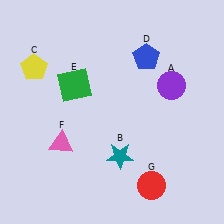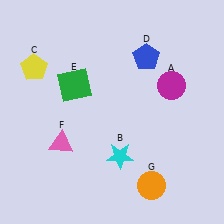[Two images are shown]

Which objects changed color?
A changed from purple to magenta. B changed from teal to cyan. G changed from red to orange.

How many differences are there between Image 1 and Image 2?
There are 3 differences between the two images.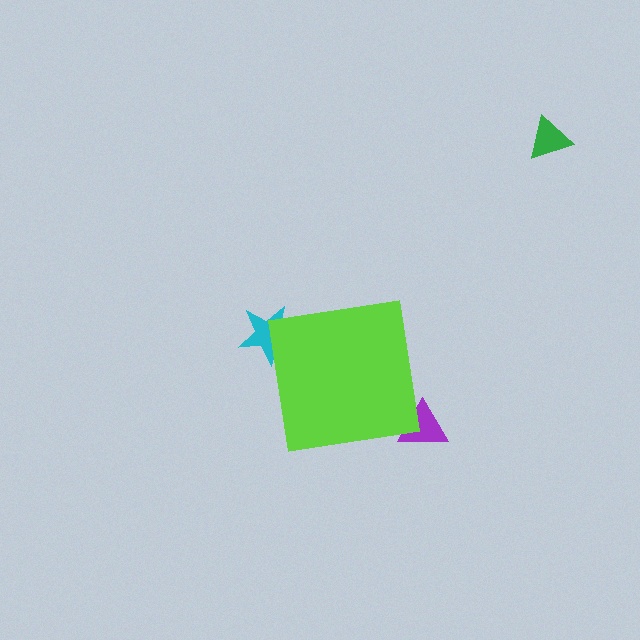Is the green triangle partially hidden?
No, the green triangle is fully visible.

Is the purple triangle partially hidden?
Yes, the purple triangle is partially hidden behind the lime square.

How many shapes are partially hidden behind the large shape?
2 shapes are partially hidden.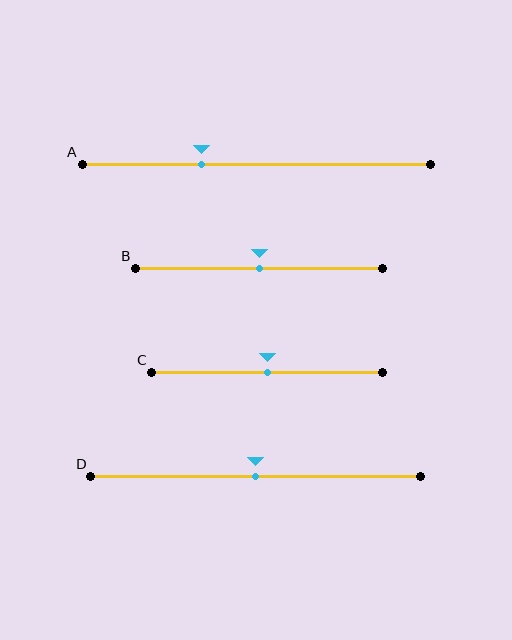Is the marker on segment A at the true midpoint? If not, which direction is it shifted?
No, the marker on segment A is shifted to the left by about 16% of the segment length.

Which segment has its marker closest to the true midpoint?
Segment B has its marker closest to the true midpoint.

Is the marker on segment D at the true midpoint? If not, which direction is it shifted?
Yes, the marker on segment D is at the true midpoint.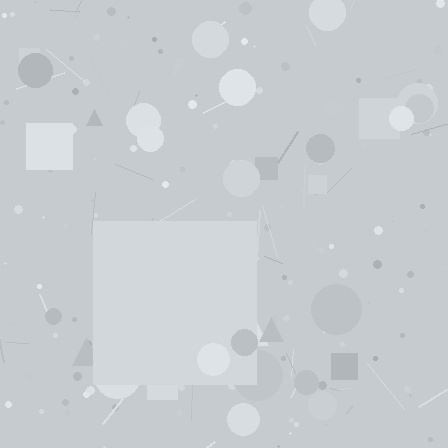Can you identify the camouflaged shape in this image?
The camouflaged shape is a square.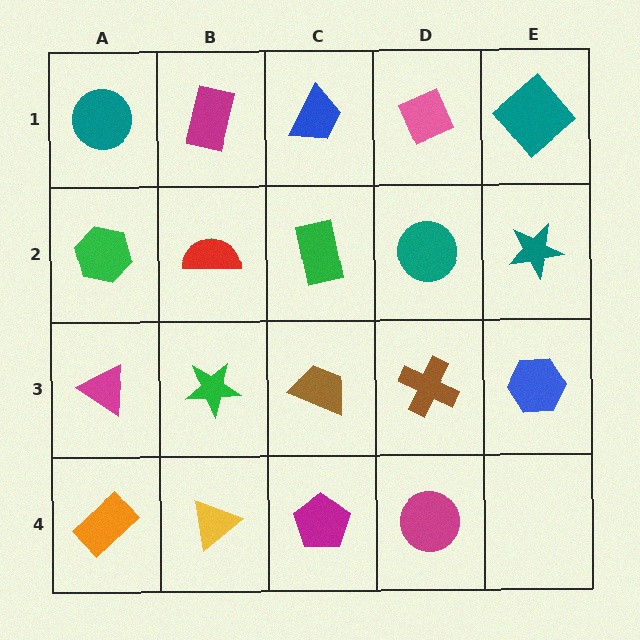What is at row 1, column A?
A teal circle.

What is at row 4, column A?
An orange rectangle.